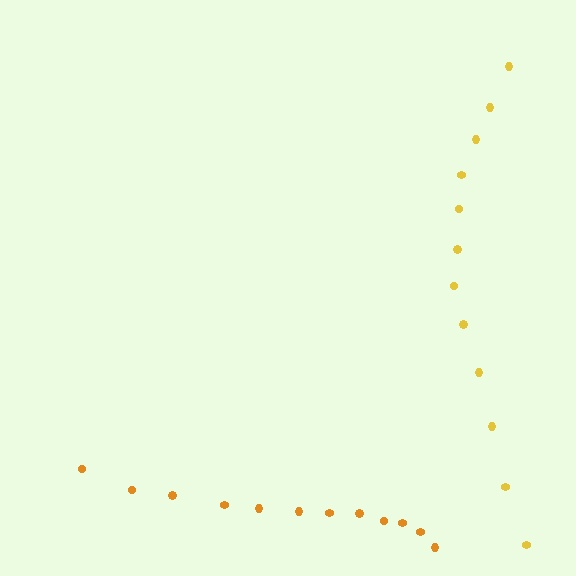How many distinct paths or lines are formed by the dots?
There are 2 distinct paths.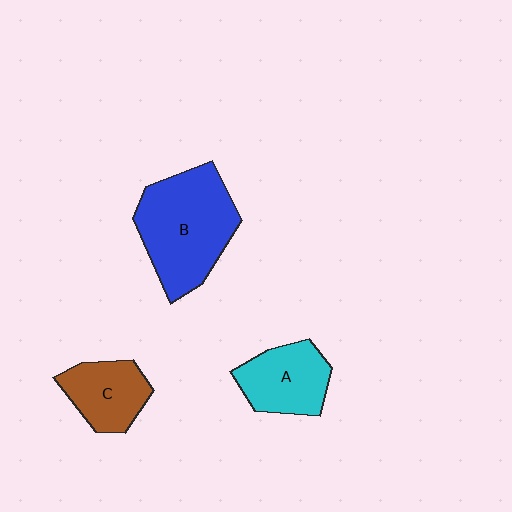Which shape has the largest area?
Shape B (blue).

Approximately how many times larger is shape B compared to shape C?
Approximately 1.9 times.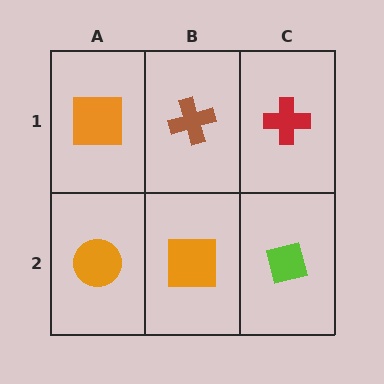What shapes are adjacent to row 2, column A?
An orange square (row 1, column A), an orange square (row 2, column B).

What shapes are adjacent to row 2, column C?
A red cross (row 1, column C), an orange square (row 2, column B).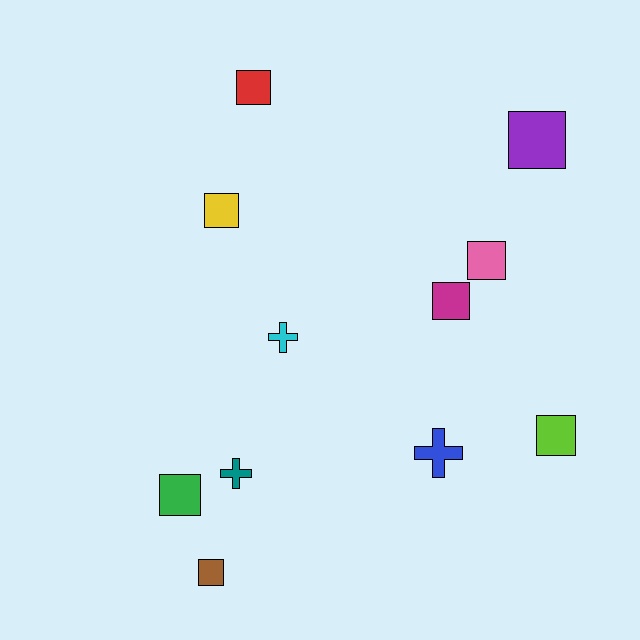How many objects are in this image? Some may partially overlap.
There are 11 objects.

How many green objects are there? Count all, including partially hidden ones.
There is 1 green object.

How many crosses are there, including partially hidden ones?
There are 3 crosses.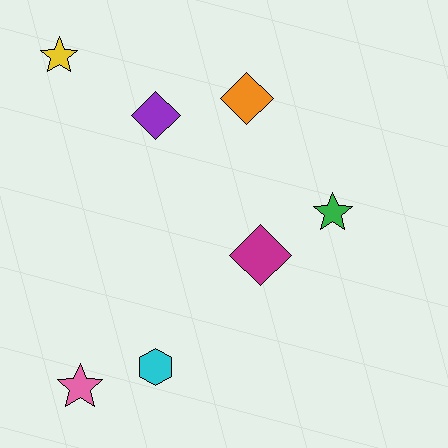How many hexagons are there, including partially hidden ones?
There is 1 hexagon.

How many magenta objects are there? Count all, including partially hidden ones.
There is 1 magenta object.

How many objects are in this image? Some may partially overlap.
There are 7 objects.